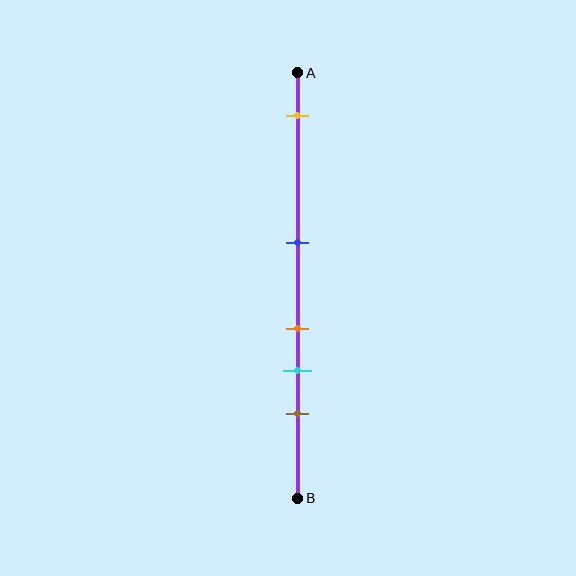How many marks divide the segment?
There are 5 marks dividing the segment.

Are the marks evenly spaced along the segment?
No, the marks are not evenly spaced.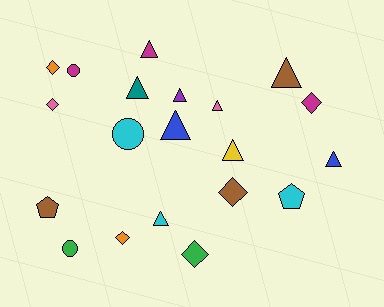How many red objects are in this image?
There are no red objects.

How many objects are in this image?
There are 20 objects.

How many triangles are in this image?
There are 9 triangles.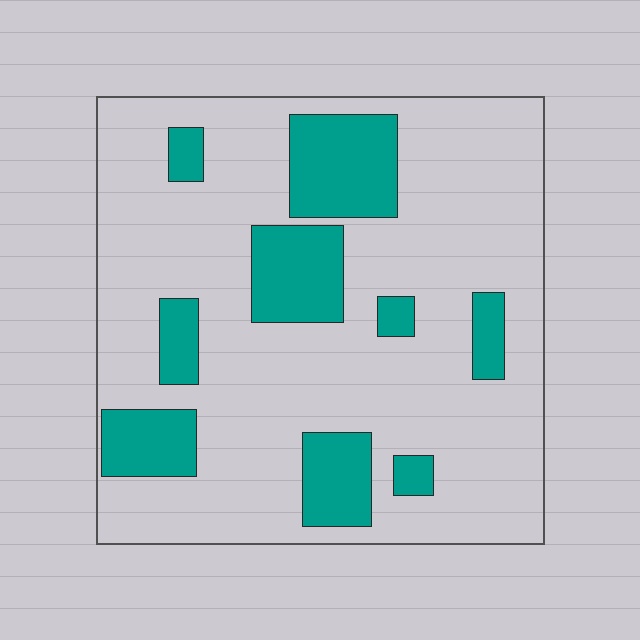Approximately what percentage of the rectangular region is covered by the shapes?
Approximately 20%.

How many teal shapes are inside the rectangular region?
9.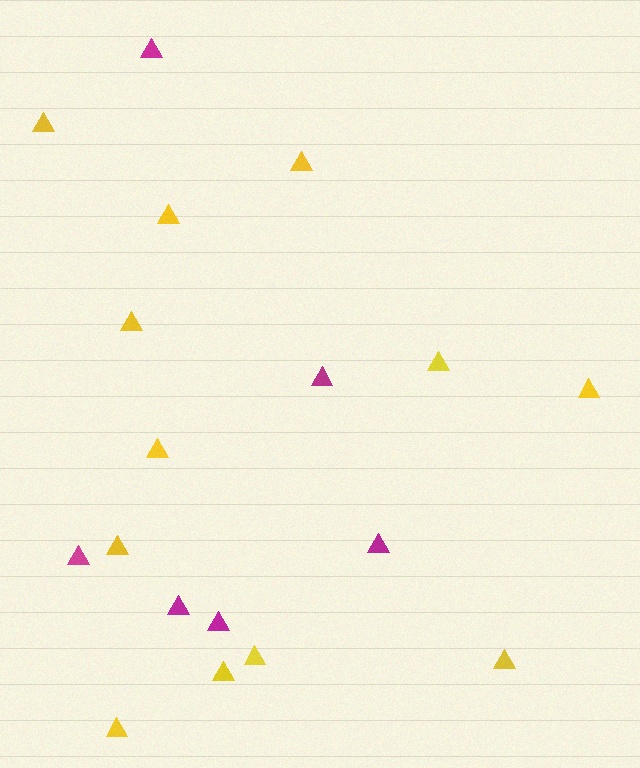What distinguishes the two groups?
There are 2 groups: one group of magenta triangles (6) and one group of yellow triangles (12).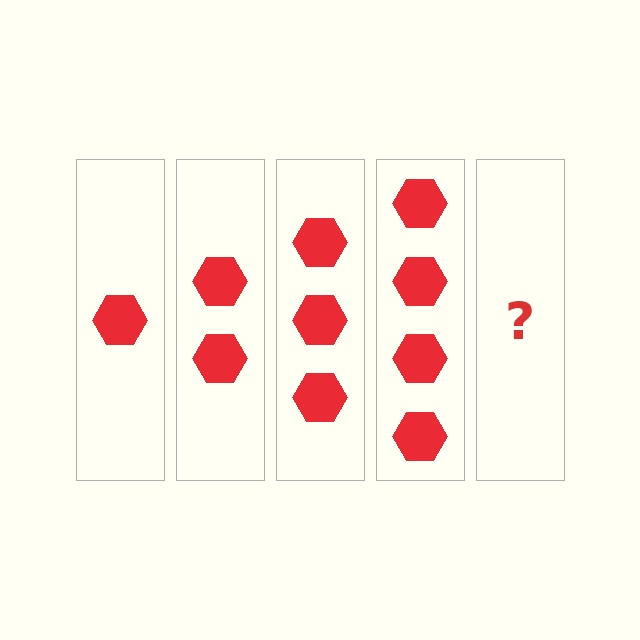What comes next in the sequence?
The next element should be 5 hexagons.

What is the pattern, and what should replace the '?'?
The pattern is that each step adds one more hexagon. The '?' should be 5 hexagons.